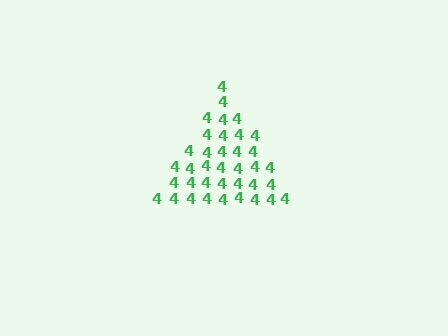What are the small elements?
The small elements are digit 4's.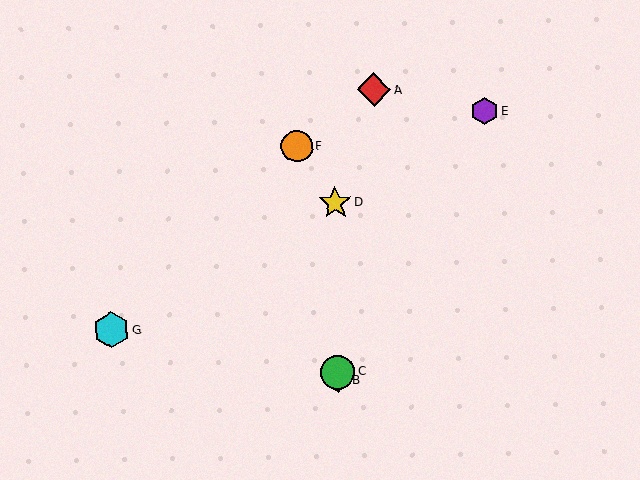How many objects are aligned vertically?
3 objects (B, C, D) are aligned vertically.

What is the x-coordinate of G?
Object G is at x≈111.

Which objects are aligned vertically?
Objects B, C, D are aligned vertically.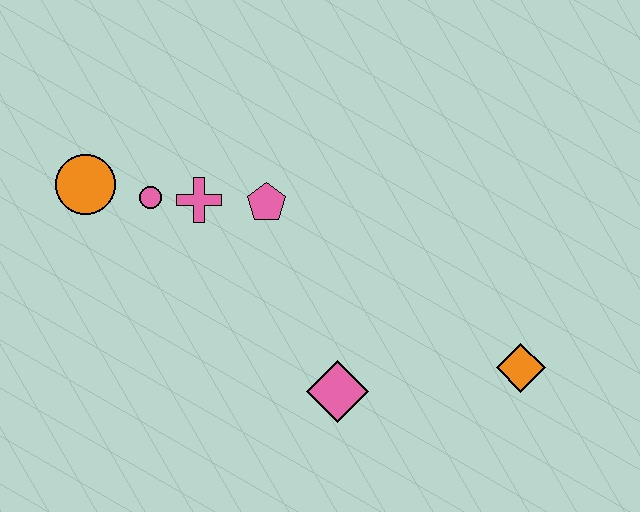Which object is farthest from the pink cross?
The orange diamond is farthest from the pink cross.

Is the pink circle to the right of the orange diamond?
No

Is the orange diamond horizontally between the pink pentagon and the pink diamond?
No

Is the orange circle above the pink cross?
Yes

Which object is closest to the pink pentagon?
The pink cross is closest to the pink pentagon.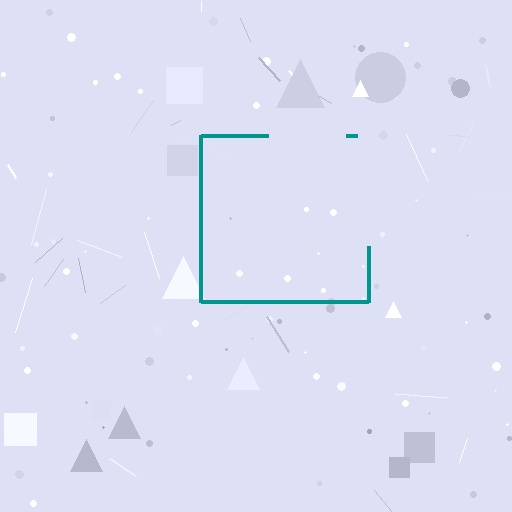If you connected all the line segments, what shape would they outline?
They would outline a square.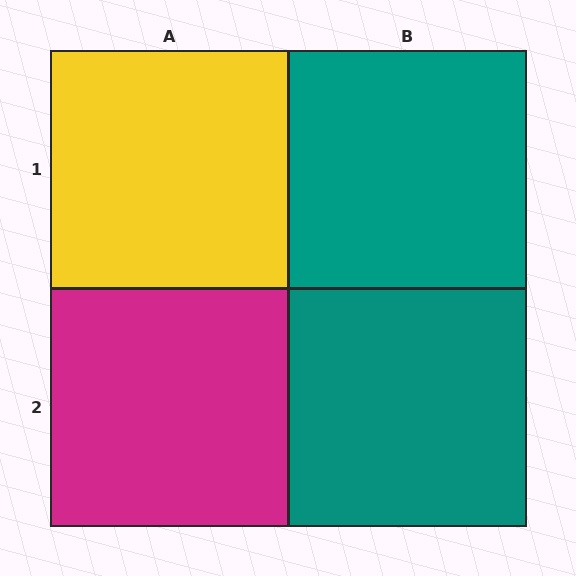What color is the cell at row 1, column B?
Teal.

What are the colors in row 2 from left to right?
Magenta, teal.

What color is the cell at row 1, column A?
Yellow.